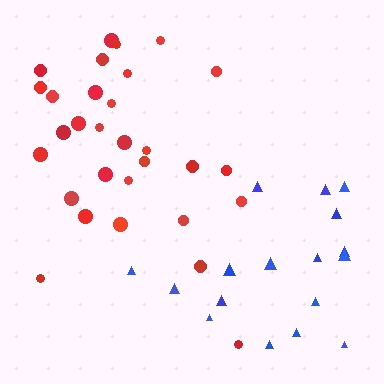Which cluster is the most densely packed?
Red.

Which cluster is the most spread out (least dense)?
Blue.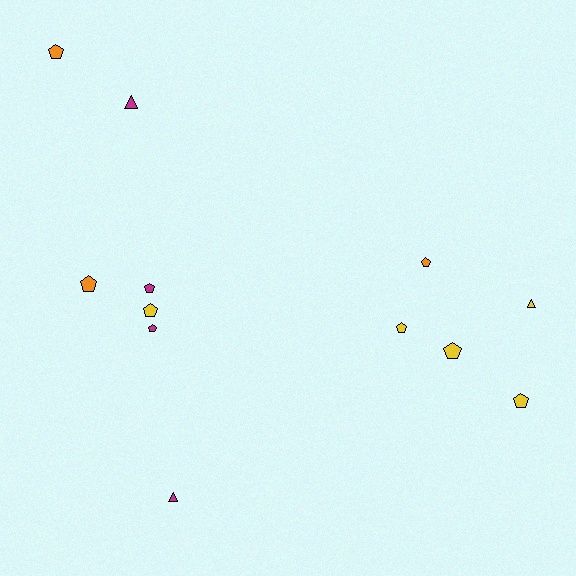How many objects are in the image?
There are 12 objects.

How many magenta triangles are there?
There are 2 magenta triangles.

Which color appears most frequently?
Yellow, with 5 objects.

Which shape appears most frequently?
Pentagon, with 9 objects.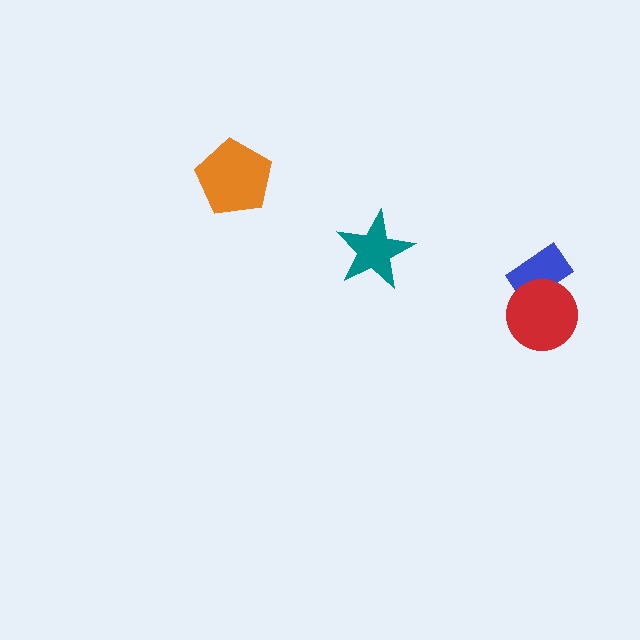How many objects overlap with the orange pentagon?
0 objects overlap with the orange pentagon.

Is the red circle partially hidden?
No, no other shape covers it.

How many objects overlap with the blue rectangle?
1 object overlaps with the blue rectangle.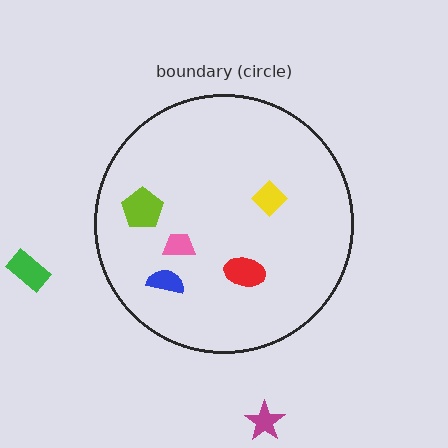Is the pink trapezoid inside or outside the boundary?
Inside.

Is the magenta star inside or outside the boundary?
Outside.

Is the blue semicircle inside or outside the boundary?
Inside.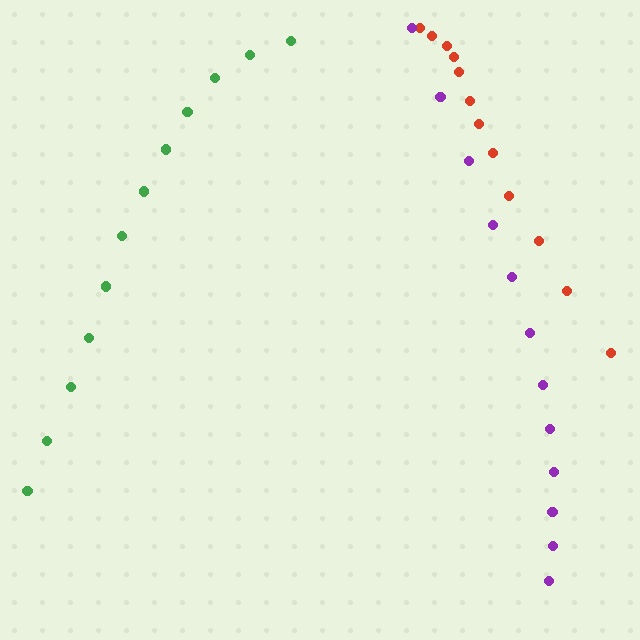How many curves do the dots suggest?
There are 3 distinct paths.